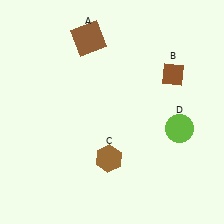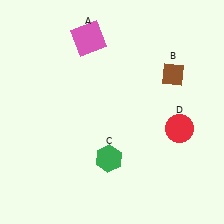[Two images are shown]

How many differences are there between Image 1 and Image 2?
There are 3 differences between the two images.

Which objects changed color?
A changed from brown to pink. C changed from brown to green. D changed from lime to red.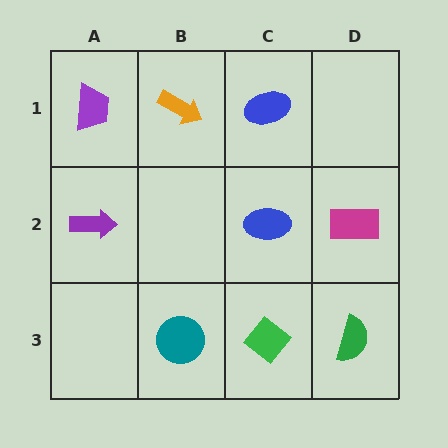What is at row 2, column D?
A magenta rectangle.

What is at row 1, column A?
A purple trapezoid.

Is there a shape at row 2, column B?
No, that cell is empty.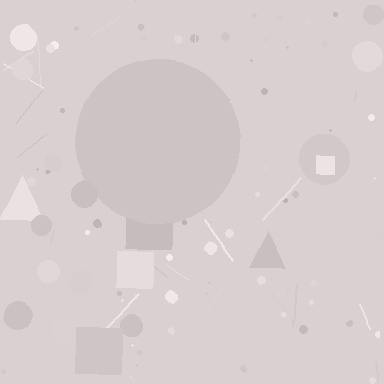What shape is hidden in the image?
A circle is hidden in the image.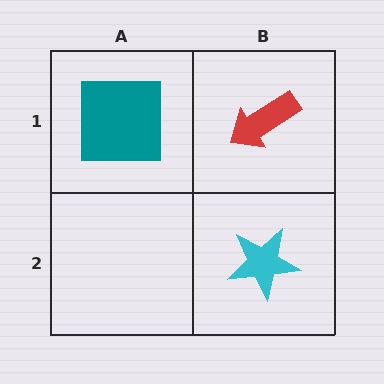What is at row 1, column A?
A teal square.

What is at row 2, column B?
A cyan star.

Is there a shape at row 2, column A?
No, that cell is empty.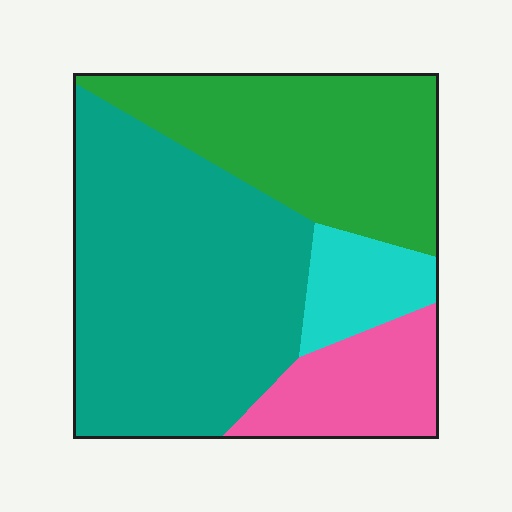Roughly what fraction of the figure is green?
Green covers roughly 30% of the figure.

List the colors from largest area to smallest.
From largest to smallest: teal, green, pink, cyan.